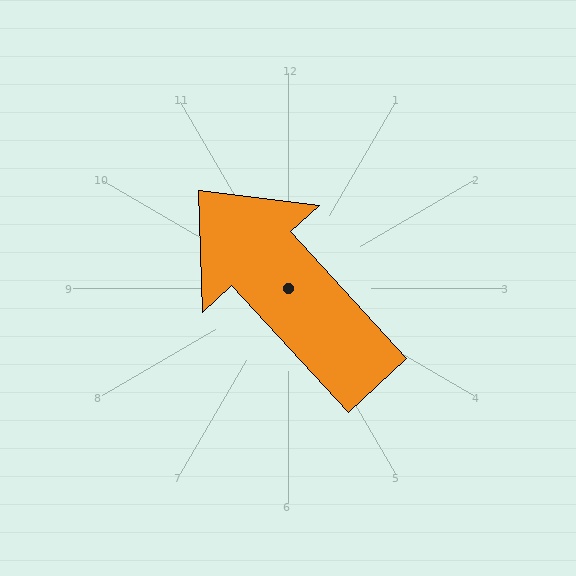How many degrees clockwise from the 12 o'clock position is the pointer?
Approximately 317 degrees.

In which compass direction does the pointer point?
Northwest.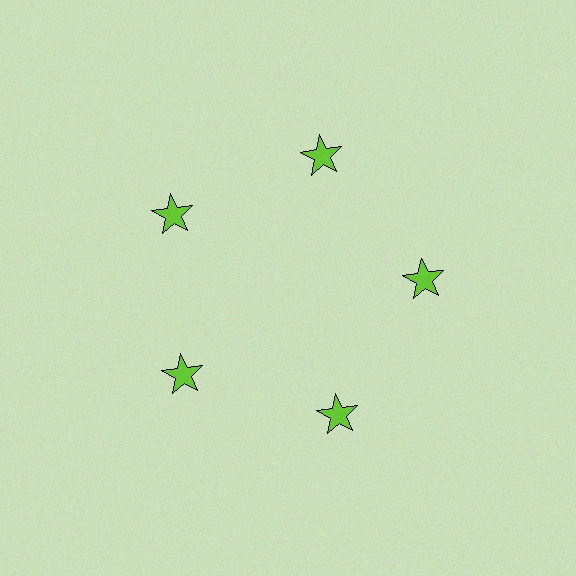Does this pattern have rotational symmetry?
Yes, this pattern has 5-fold rotational symmetry. It looks the same after rotating 72 degrees around the center.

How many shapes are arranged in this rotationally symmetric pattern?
There are 5 shapes, arranged in 5 groups of 1.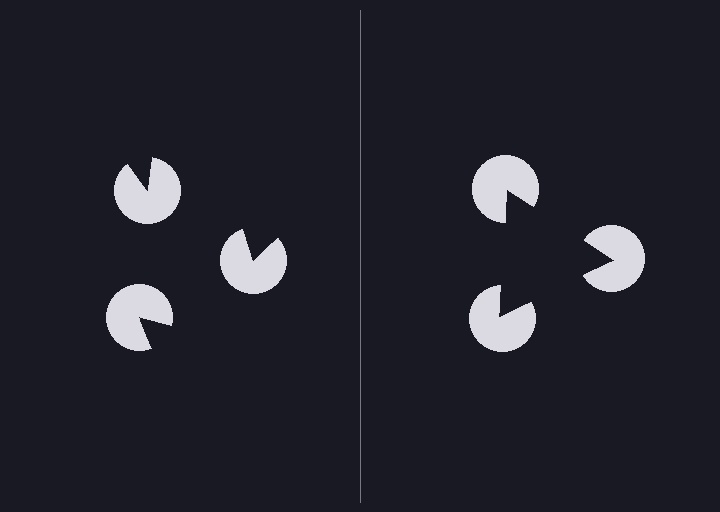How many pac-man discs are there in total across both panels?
6 — 3 on each side.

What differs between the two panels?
The pac-man discs are positioned identically on both sides; only the wedge orientations differ. On the right they align to a triangle; on the left they are misaligned.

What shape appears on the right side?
An illusory triangle.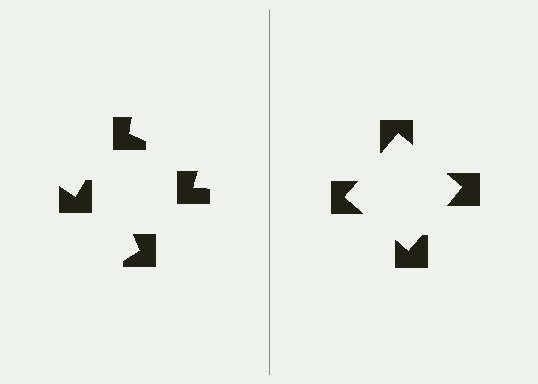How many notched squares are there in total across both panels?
8 — 4 on each side.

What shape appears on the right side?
An illusory square.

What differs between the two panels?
The notched squares are positioned identically on both sides; only the wedge orientations differ. On the right they align to a square; on the left they are misaligned.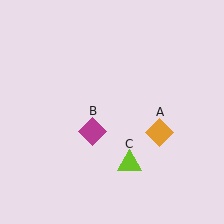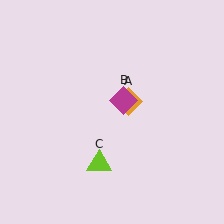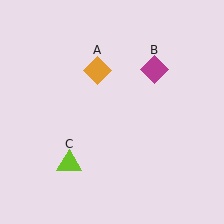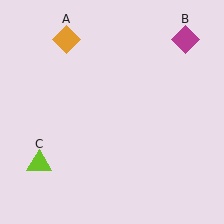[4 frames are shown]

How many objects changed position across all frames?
3 objects changed position: orange diamond (object A), magenta diamond (object B), lime triangle (object C).